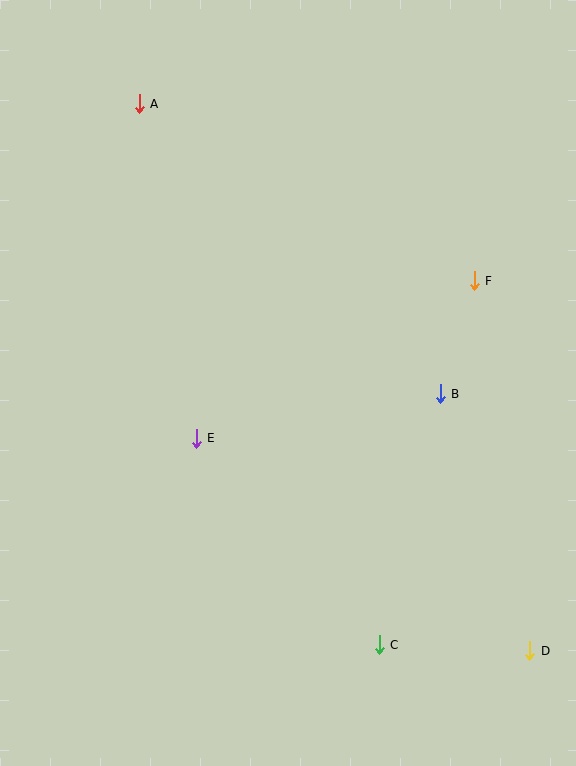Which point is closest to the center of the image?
Point E at (196, 438) is closest to the center.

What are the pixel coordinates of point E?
Point E is at (196, 438).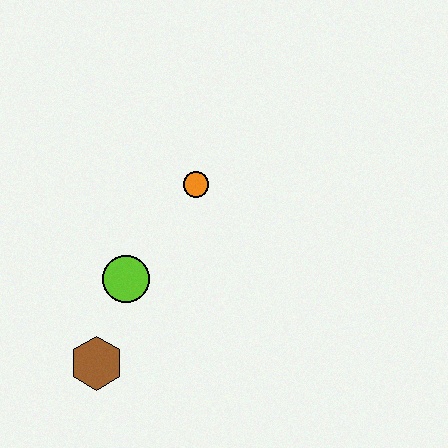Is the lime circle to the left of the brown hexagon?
No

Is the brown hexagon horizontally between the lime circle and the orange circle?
No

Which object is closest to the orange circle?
The lime circle is closest to the orange circle.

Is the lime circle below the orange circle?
Yes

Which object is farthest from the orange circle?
The brown hexagon is farthest from the orange circle.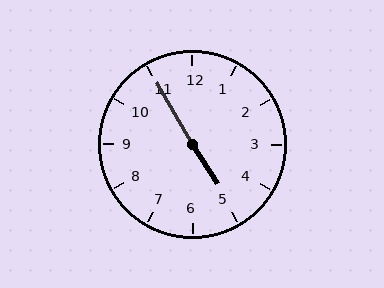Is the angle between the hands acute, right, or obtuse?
It is obtuse.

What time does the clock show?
4:55.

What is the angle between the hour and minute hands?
Approximately 178 degrees.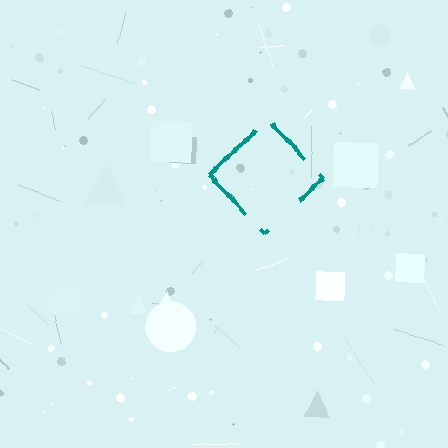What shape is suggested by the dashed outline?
The dashed outline suggests a diamond.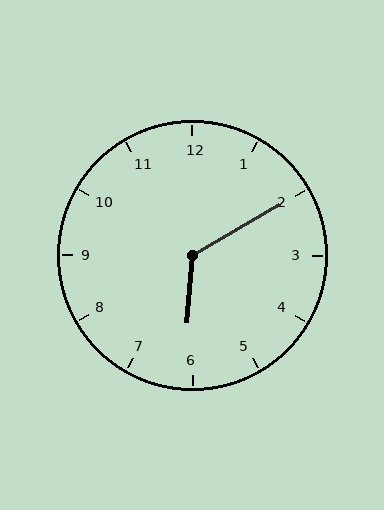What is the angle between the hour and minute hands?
Approximately 125 degrees.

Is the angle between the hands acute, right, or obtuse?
It is obtuse.